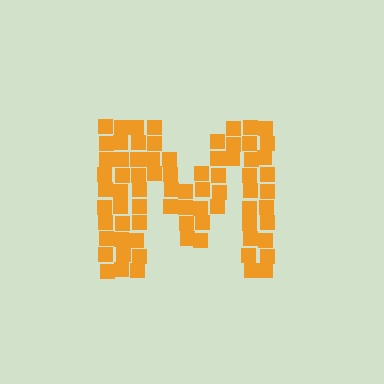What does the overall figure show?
The overall figure shows the letter M.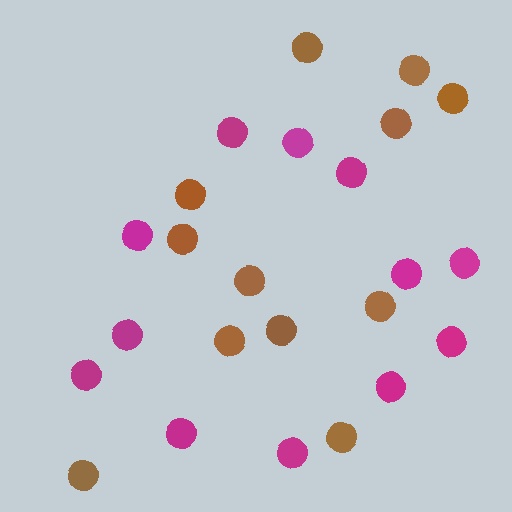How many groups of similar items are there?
There are 2 groups: one group of magenta circles (12) and one group of brown circles (12).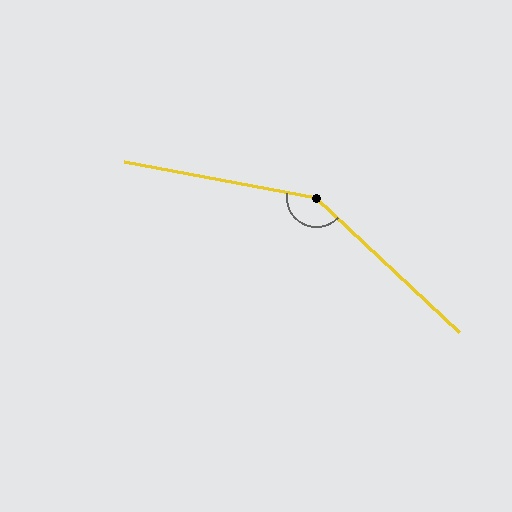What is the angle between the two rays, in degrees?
Approximately 147 degrees.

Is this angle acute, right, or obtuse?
It is obtuse.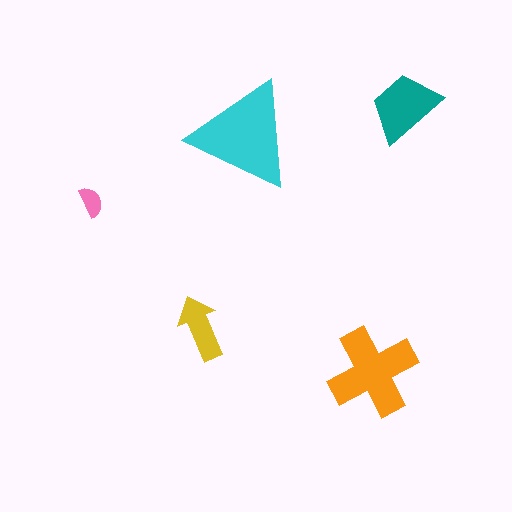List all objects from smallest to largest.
The pink semicircle, the yellow arrow, the teal trapezoid, the orange cross, the cyan triangle.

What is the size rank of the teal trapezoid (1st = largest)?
3rd.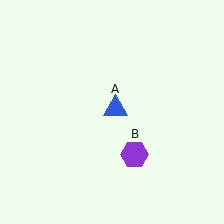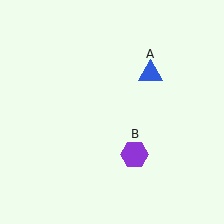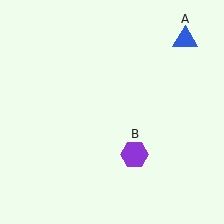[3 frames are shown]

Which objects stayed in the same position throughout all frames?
Purple hexagon (object B) remained stationary.